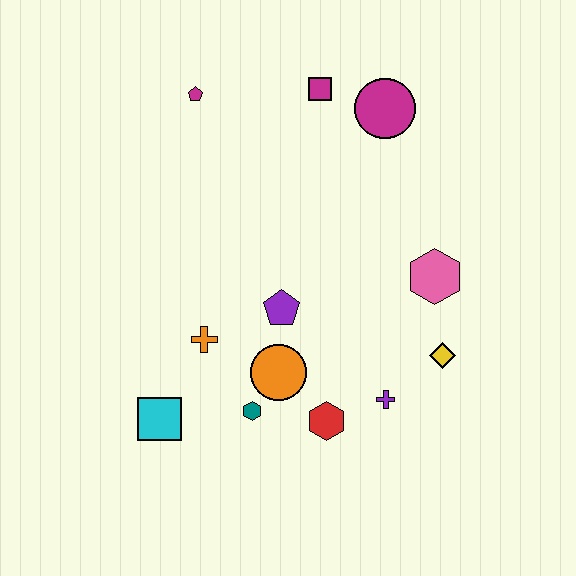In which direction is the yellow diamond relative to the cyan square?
The yellow diamond is to the right of the cyan square.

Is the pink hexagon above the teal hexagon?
Yes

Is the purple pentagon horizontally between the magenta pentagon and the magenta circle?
Yes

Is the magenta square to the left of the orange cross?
No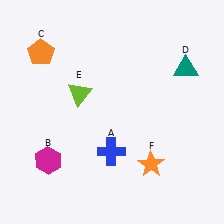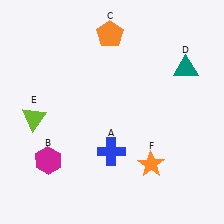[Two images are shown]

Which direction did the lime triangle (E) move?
The lime triangle (E) moved left.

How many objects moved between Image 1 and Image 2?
2 objects moved between the two images.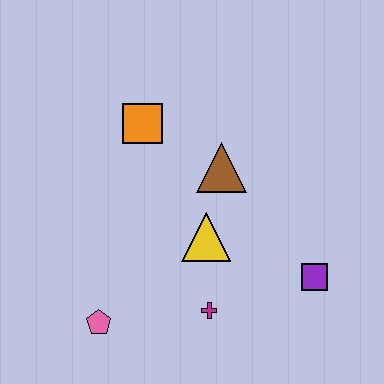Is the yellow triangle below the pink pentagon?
No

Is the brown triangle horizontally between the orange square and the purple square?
Yes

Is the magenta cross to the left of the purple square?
Yes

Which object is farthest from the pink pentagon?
The purple square is farthest from the pink pentagon.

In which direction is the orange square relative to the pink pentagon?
The orange square is above the pink pentagon.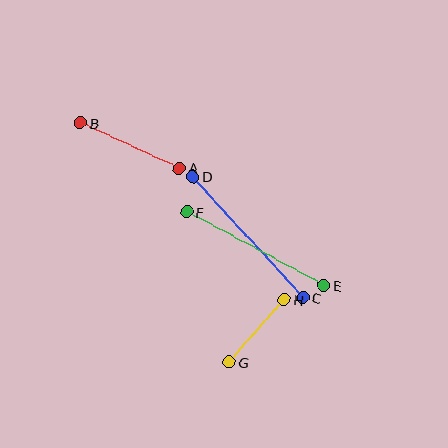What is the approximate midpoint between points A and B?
The midpoint is at approximately (130, 146) pixels.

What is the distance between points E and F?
The distance is approximately 156 pixels.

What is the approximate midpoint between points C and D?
The midpoint is at approximately (248, 237) pixels.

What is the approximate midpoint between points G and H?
The midpoint is at approximately (257, 331) pixels.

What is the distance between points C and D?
The distance is approximately 163 pixels.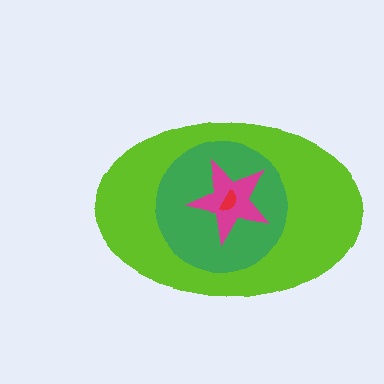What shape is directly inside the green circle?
The magenta star.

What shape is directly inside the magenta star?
The red semicircle.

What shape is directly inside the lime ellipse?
The green circle.